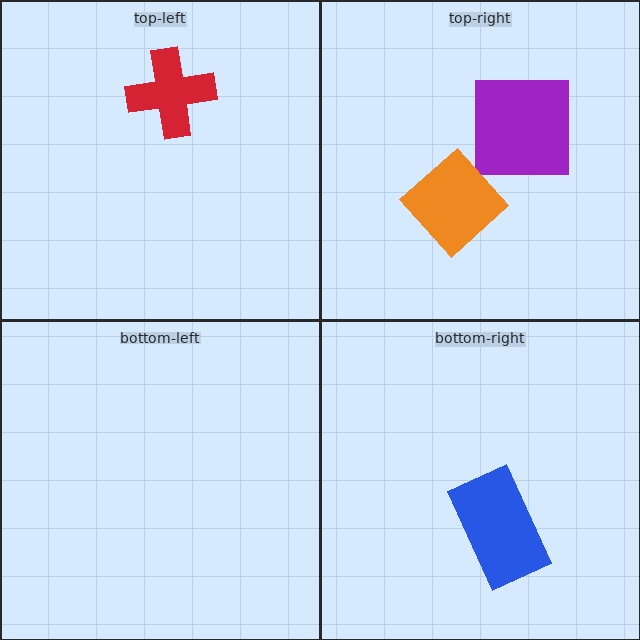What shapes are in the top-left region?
The red cross.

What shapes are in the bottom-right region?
The blue rectangle.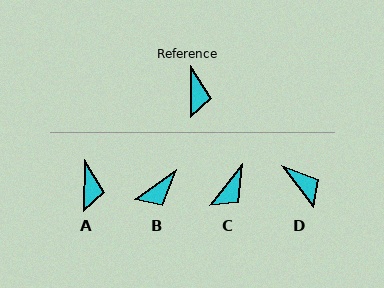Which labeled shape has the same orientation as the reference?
A.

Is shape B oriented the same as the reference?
No, it is off by about 54 degrees.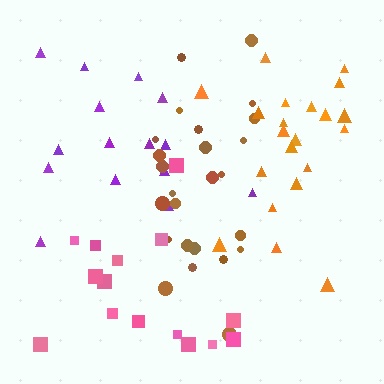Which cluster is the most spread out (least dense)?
Pink.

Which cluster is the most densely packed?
Brown.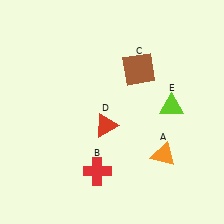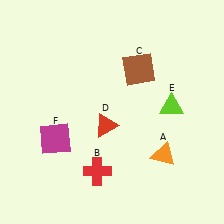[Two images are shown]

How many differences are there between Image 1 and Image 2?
There is 1 difference between the two images.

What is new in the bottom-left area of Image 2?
A magenta square (F) was added in the bottom-left area of Image 2.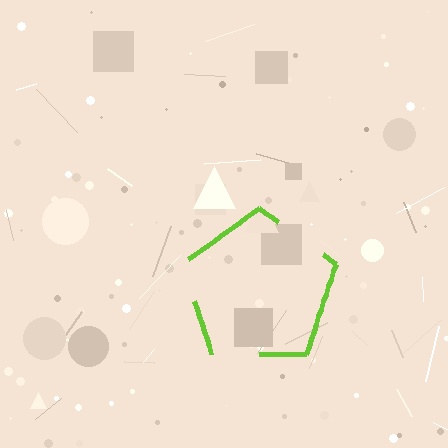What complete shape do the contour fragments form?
The contour fragments form a pentagon.